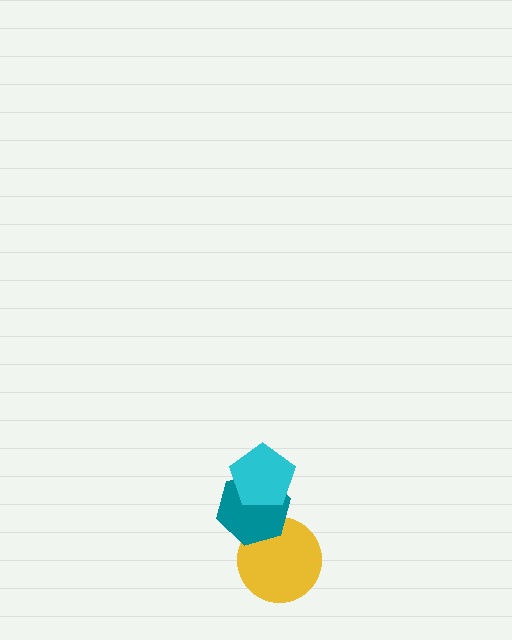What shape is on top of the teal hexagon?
The cyan pentagon is on top of the teal hexagon.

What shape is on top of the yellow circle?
The teal hexagon is on top of the yellow circle.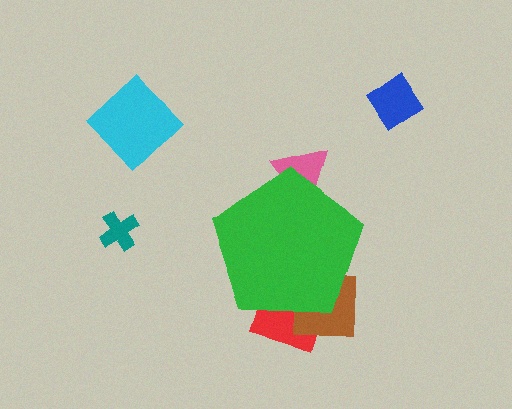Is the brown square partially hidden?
Yes, the brown square is partially hidden behind the green pentagon.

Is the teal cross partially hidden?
No, the teal cross is fully visible.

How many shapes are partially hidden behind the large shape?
3 shapes are partially hidden.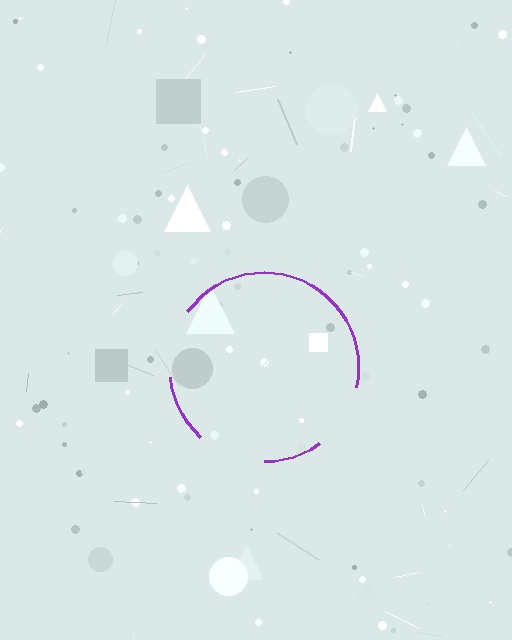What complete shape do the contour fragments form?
The contour fragments form a circle.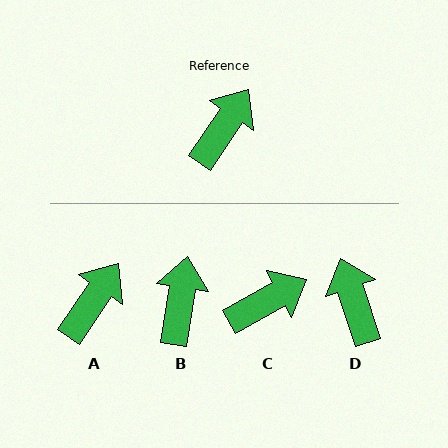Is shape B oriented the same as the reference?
No, it is off by about 25 degrees.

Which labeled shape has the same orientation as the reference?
A.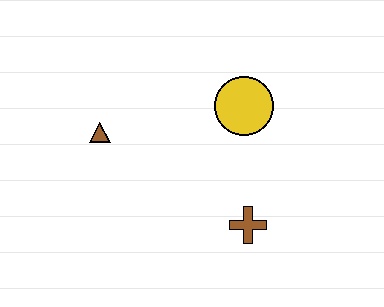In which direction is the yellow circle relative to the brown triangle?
The yellow circle is to the right of the brown triangle.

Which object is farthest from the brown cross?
The brown triangle is farthest from the brown cross.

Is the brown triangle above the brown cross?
Yes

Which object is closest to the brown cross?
The yellow circle is closest to the brown cross.